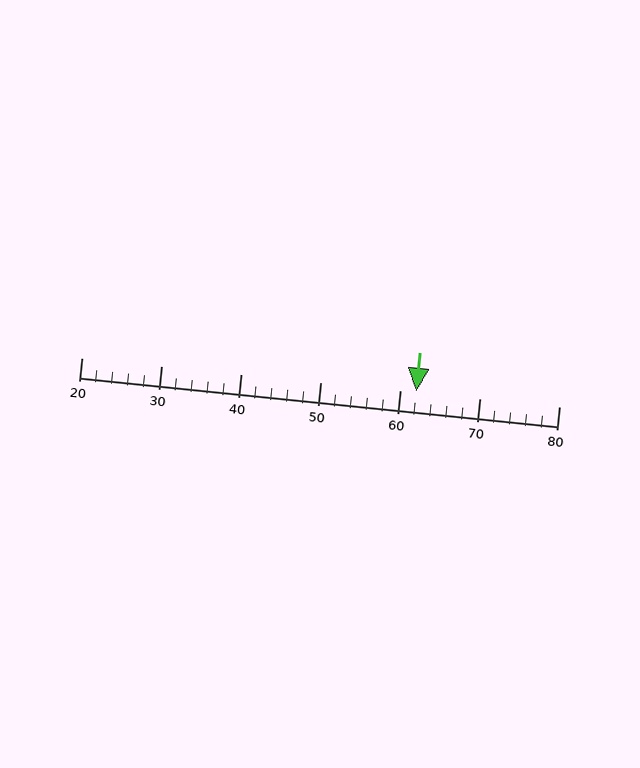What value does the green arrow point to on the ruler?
The green arrow points to approximately 62.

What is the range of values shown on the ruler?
The ruler shows values from 20 to 80.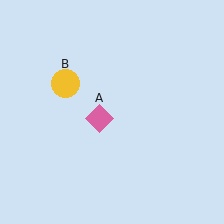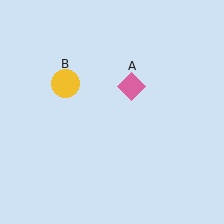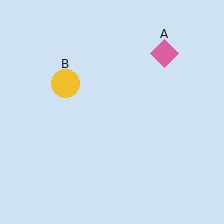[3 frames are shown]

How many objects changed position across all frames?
1 object changed position: pink diamond (object A).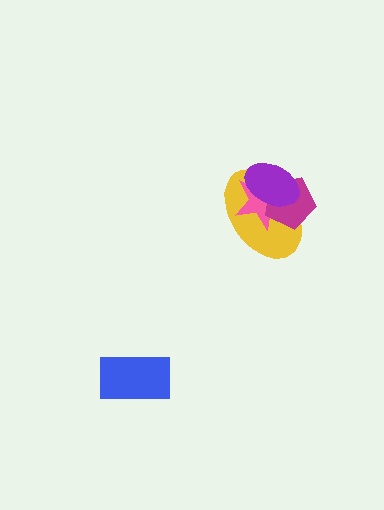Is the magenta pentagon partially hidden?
Yes, it is partially covered by another shape.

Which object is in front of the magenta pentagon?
The purple ellipse is in front of the magenta pentagon.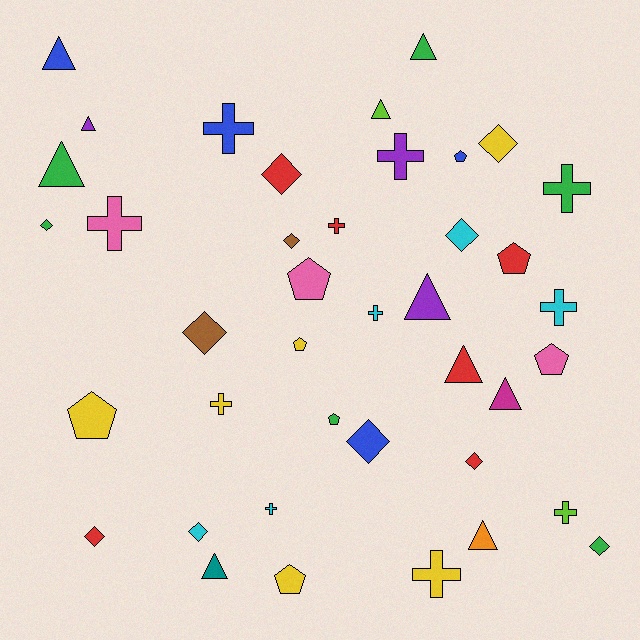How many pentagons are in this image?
There are 8 pentagons.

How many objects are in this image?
There are 40 objects.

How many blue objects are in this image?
There are 4 blue objects.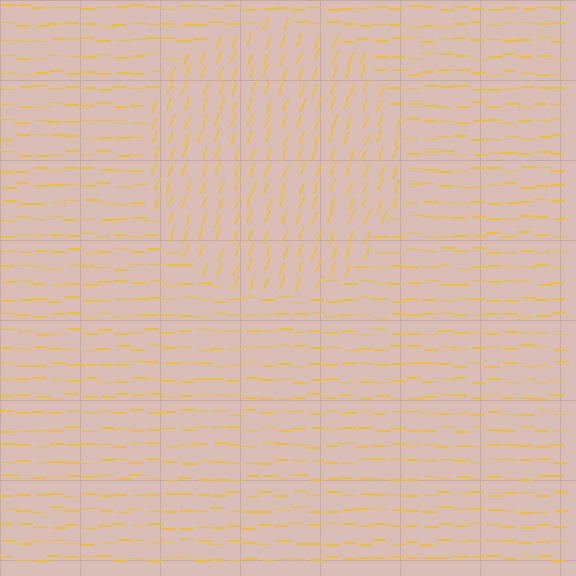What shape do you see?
I see a circle.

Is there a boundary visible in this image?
Yes, there is a texture boundary formed by a change in line orientation.